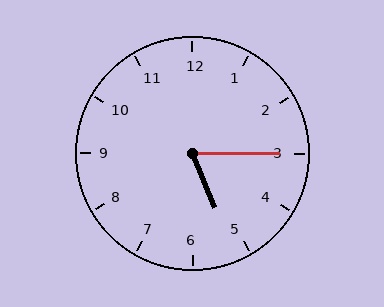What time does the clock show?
5:15.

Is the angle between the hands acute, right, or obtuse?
It is acute.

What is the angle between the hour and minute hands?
Approximately 68 degrees.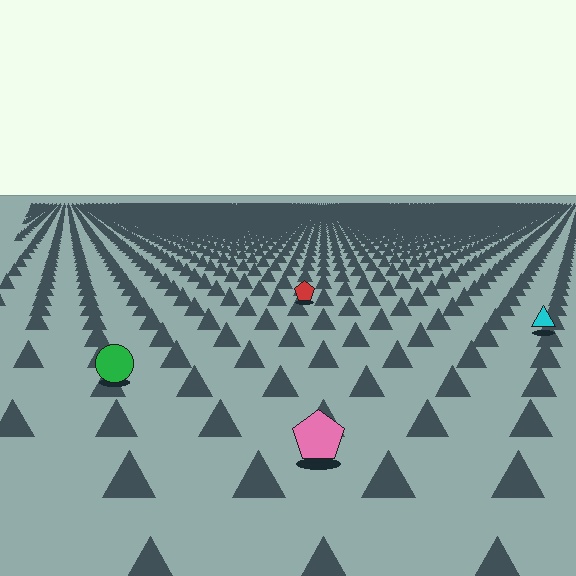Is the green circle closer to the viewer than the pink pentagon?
No. The pink pentagon is closer — you can tell from the texture gradient: the ground texture is coarser near it.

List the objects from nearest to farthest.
From nearest to farthest: the pink pentagon, the green circle, the cyan triangle, the red pentagon.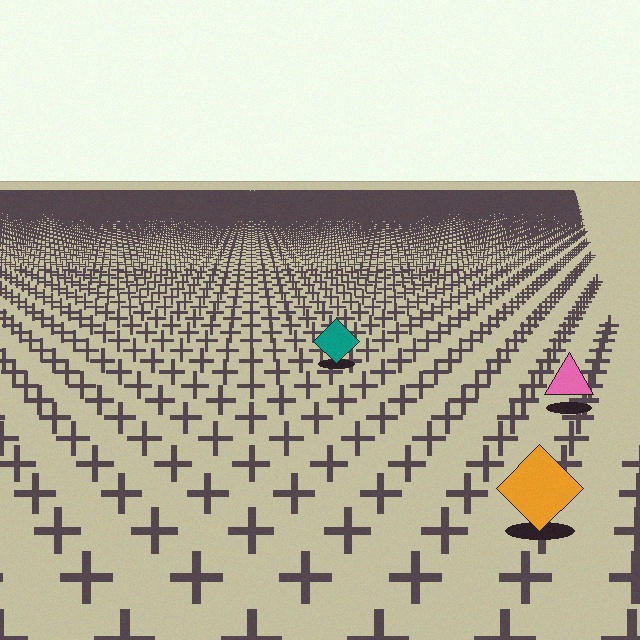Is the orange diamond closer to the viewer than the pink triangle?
Yes. The orange diamond is closer — you can tell from the texture gradient: the ground texture is coarser near it.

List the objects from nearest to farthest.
From nearest to farthest: the orange diamond, the pink triangle, the teal diamond.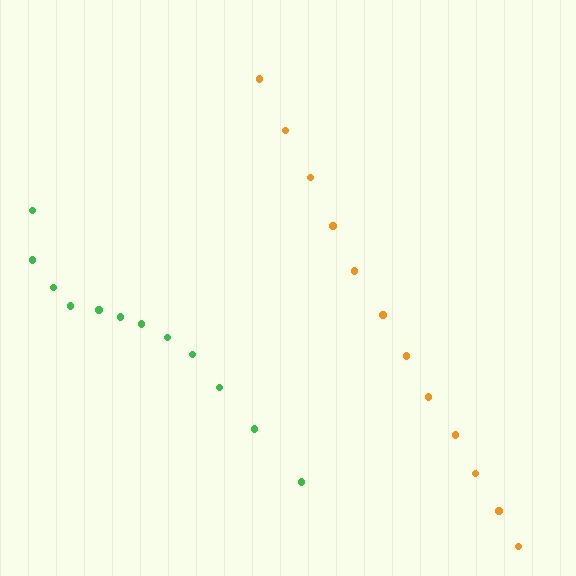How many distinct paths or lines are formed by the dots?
There are 2 distinct paths.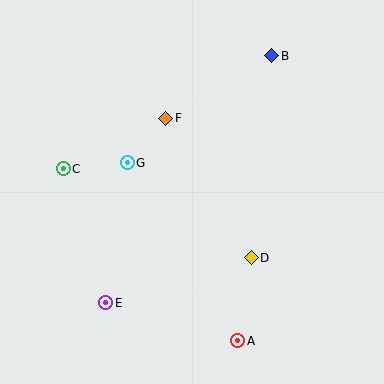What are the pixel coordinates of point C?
Point C is at (63, 169).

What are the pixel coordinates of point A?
Point A is at (238, 341).